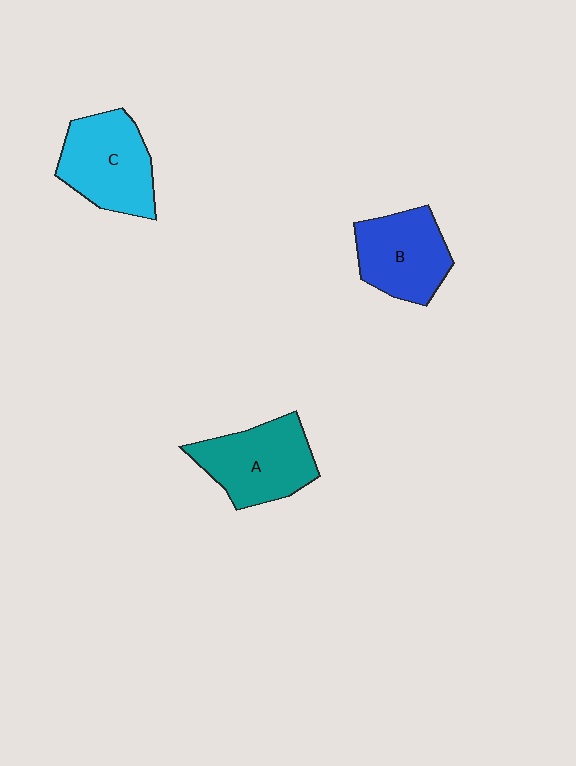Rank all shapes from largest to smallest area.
From largest to smallest: C (cyan), A (teal), B (blue).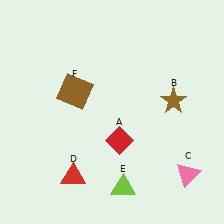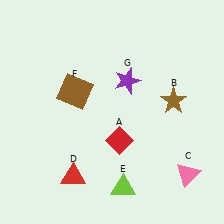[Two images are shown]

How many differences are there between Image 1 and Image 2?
There is 1 difference between the two images.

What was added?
A purple star (G) was added in Image 2.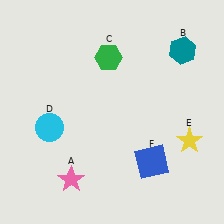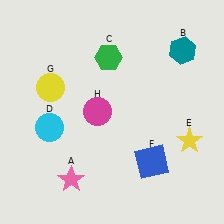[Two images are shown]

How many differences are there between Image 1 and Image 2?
There are 2 differences between the two images.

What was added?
A yellow circle (G), a magenta circle (H) were added in Image 2.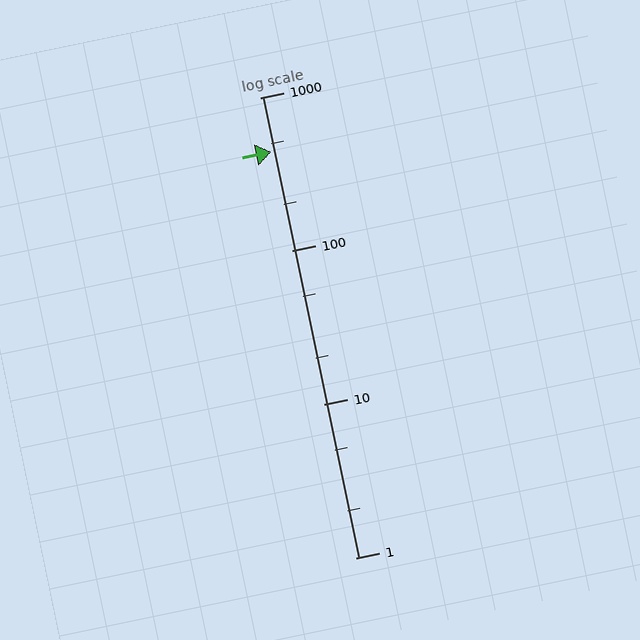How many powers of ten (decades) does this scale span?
The scale spans 3 decades, from 1 to 1000.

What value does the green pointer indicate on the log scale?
The pointer indicates approximately 440.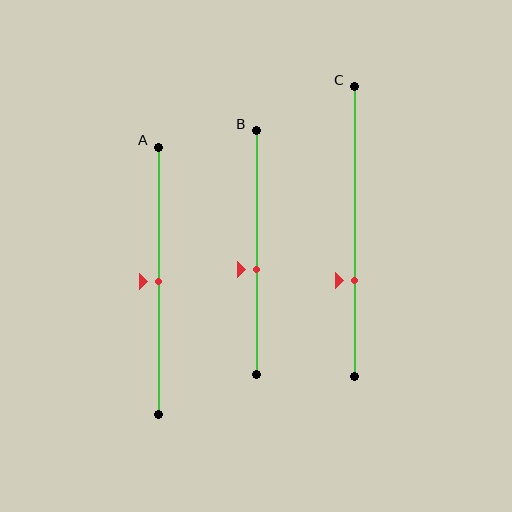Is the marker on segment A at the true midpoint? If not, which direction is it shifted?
Yes, the marker on segment A is at the true midpoint.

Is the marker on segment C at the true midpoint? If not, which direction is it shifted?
No, the marker on segment C is shifted downward by about 17% of the segment length.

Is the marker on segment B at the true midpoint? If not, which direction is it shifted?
No, the marker on segment B is shifted downward by about 7% of the segment length.